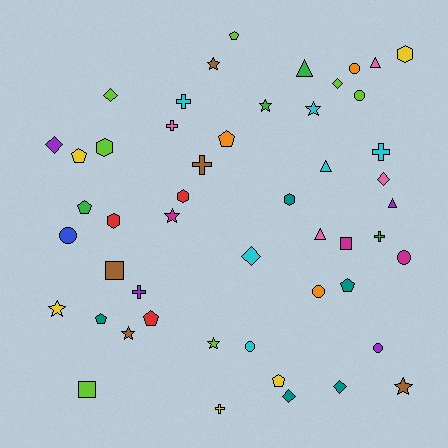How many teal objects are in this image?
There are 5 teal objects.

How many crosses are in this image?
There are 7 crosses.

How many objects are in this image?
There are 50 objects.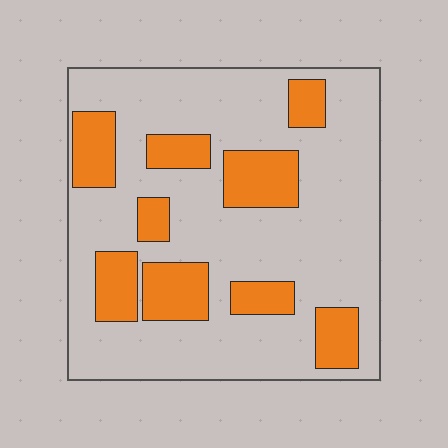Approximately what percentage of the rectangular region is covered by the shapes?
Approximately 25%.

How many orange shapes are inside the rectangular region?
9.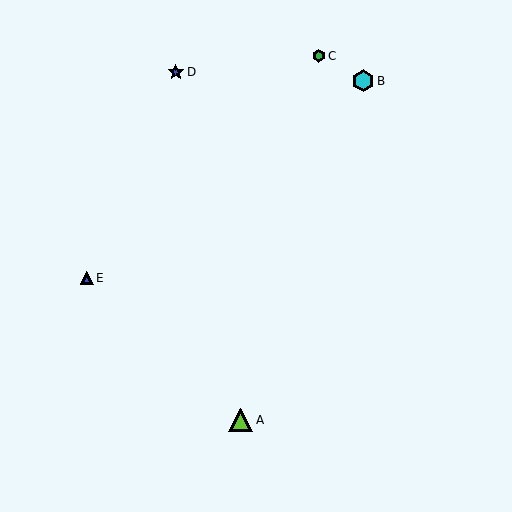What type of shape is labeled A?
Shape A is a lime triangle.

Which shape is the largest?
The lime triangle (labeled A) is the largest.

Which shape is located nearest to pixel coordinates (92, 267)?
The blue triangle (labeled E) at (87, 278) is nearest to that location.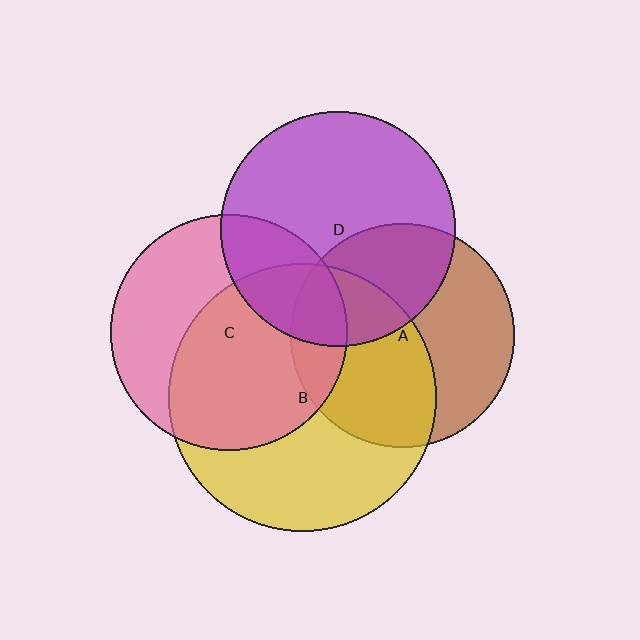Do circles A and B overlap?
Yes.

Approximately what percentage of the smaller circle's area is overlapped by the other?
Approximately 50%.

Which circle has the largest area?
Circle B (yellow).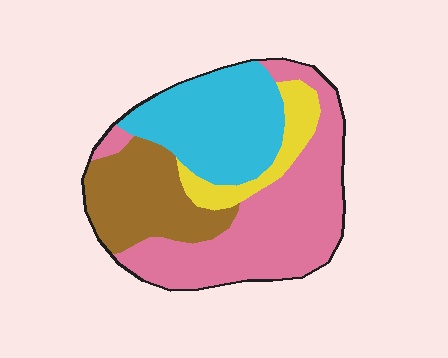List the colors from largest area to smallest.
From largest to smallest: pink, cyan, brown, yellow.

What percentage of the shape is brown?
Brown takes up about one fifth (1/5) of the shape.